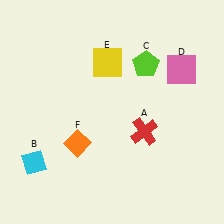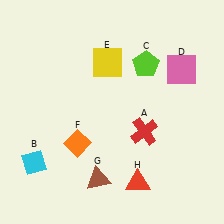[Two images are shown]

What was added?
A brown triangle (G), a red triangle (H) were added in Image 2.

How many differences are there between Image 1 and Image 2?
There are 2 differences between the two images.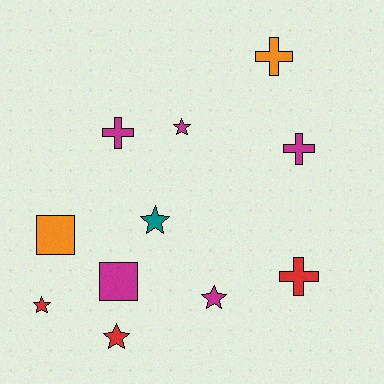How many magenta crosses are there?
There are 2 magenta crosses.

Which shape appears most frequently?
Star, with 5 objects.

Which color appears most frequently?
Magenta, with 5 objects.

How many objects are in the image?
There are 11 objects.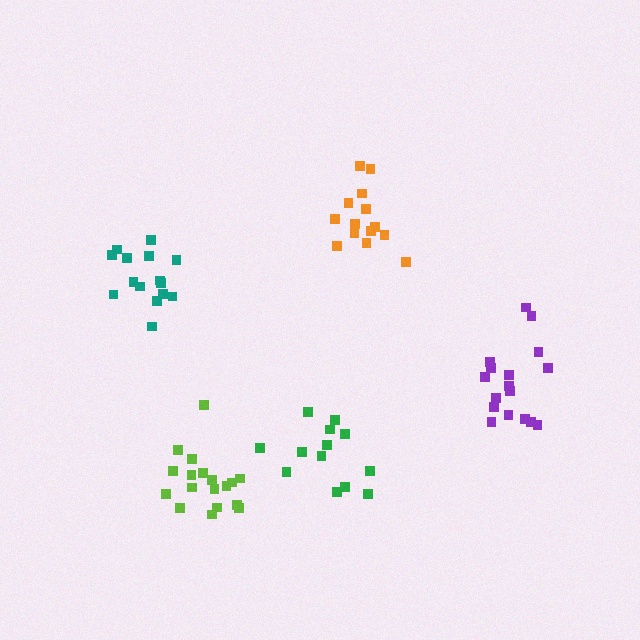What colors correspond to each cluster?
The clusters are colored: lime, green, orange, purple, teal.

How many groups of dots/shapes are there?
There are 5 groups.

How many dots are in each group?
Group 1: 18 dots, Group 2: 13 dots, Group 3: 14 dots, Group 4: 17 dots, Group 5: 15 dots (77 total).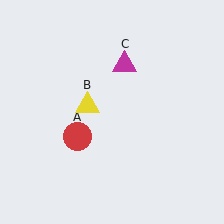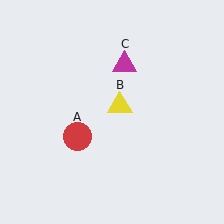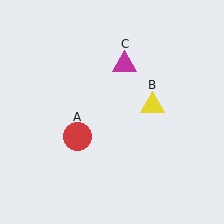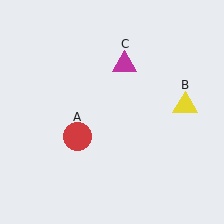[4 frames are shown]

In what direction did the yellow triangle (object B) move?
The yellow triangle (object B) moved right.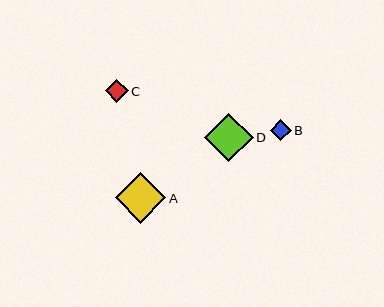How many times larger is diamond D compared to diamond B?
Diamond D is approximately 2.3 times the size of diamond B.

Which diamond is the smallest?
Diamond B is the smallest with a size of approximately 21 pixels.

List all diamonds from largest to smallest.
From largest to smallest: A, D, C, B.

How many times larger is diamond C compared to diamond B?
Diamond C is approximately 1.1 times the size of diamond B.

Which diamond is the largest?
Diamond A is the largest with a size of approximately 51 pixels.